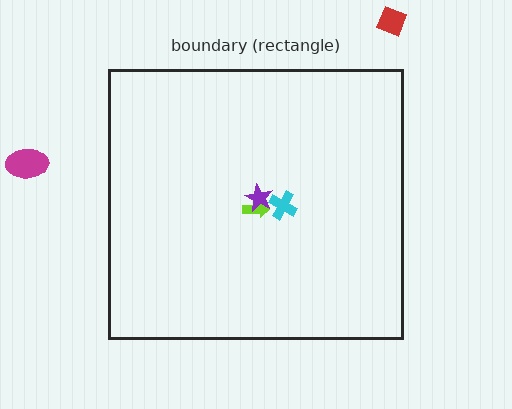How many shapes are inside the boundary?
3 inside, 2 outside.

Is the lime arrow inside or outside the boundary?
Inside.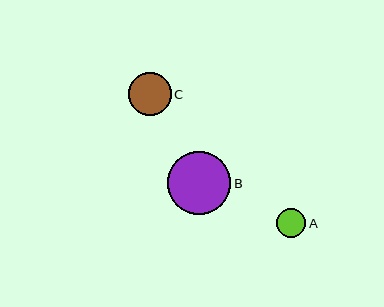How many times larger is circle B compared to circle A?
Circle B is approximately 2.2 times the size of circle A.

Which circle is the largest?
Circle B is the largest with a size of approximately 64 pixels.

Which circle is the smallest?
Circle A is the smallest with a size of approximately 29 pixels.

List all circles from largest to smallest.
From largest to smallest: B, C, A.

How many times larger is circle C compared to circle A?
Circle C is approximately 1.5 times the size of circle A.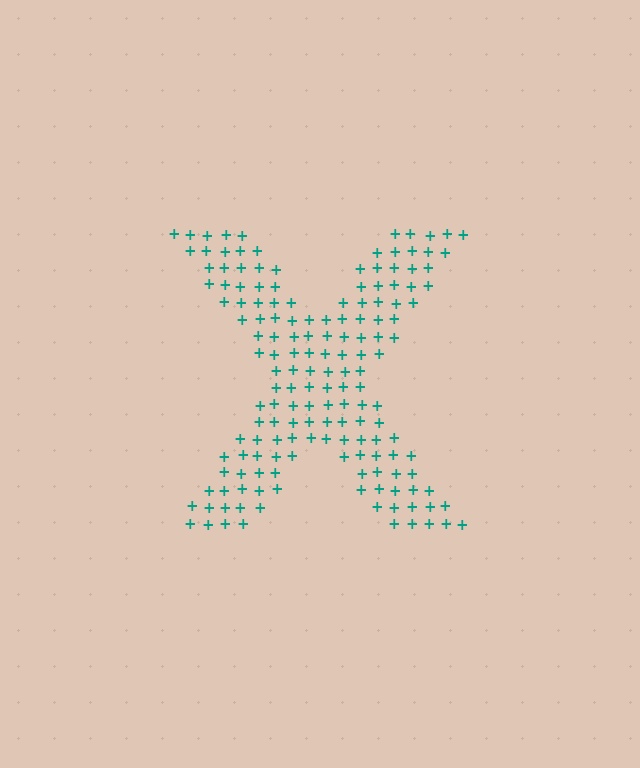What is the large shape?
The large shape is the letter X.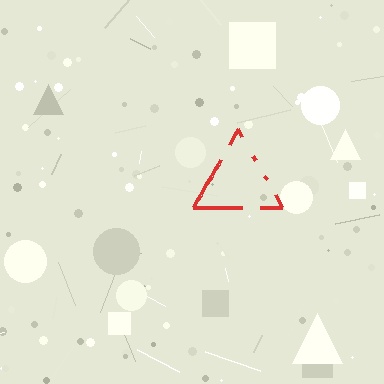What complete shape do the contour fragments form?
The contour fragments form a triangle.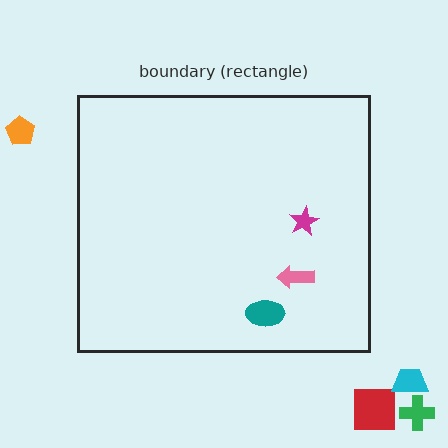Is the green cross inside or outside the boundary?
Outside.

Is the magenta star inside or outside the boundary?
Inside.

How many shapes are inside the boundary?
3 inside, 4 outside.